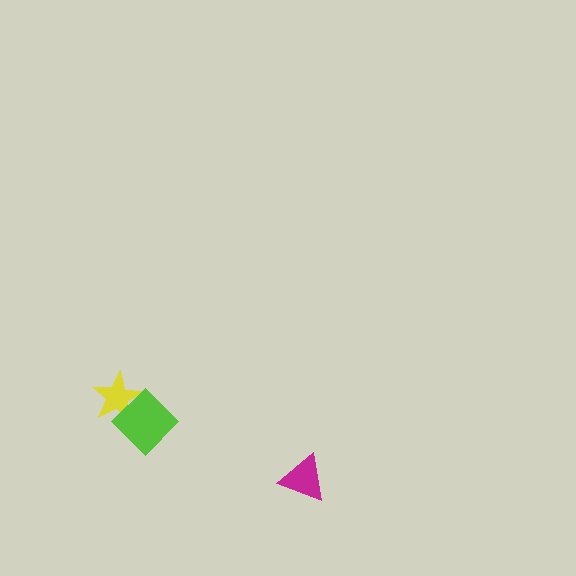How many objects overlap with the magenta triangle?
0 objects overlap with the magenta triangle.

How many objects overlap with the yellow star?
1 object overlaps with the yellow star.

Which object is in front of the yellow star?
The lime diamond is in front of the yellow star.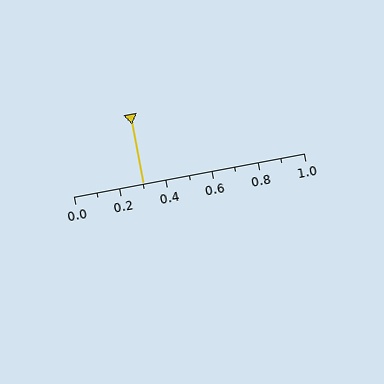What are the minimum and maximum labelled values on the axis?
The axis runs from 0.0 to 1.0.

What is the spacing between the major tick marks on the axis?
The major ticks are spaced 0.2 apart.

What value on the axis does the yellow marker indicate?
The marker indicates approximately 0.3.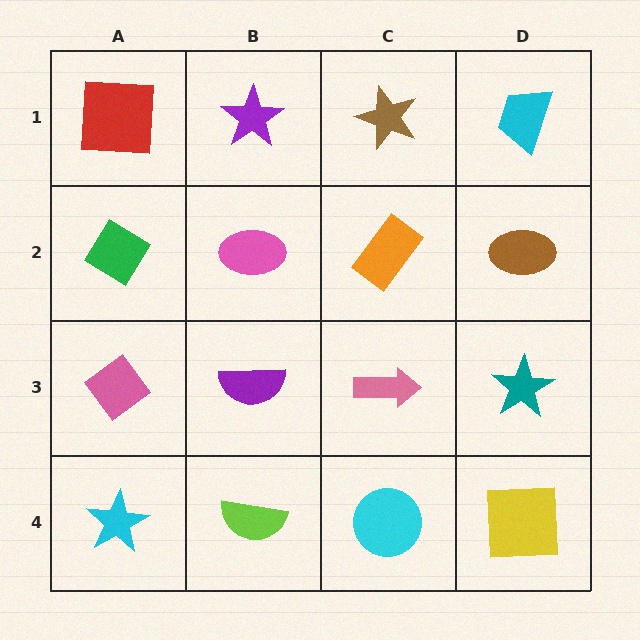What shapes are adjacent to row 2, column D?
A cyan trapezoid (row 1, column D), a teal star (row 3, column D), an orange rectangle (row 2, column C).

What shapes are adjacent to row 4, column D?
A teal star (row 3, column D), a cyan circle (row 4, column C).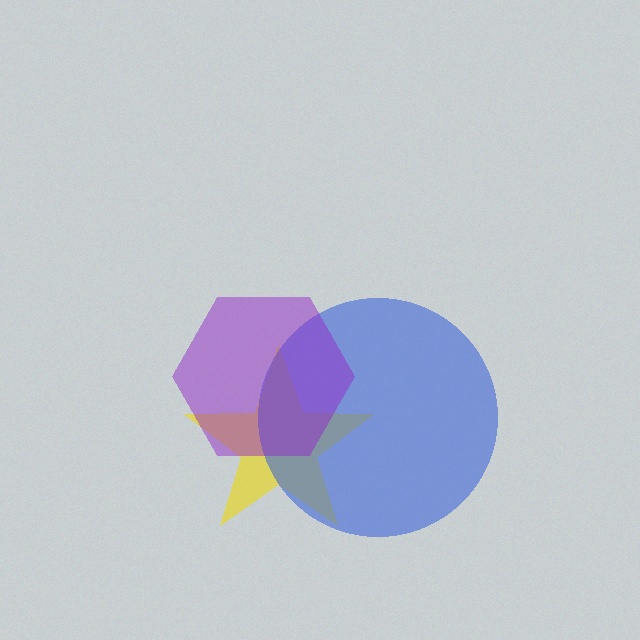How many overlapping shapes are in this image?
There are 3 overlapping shapes in the image.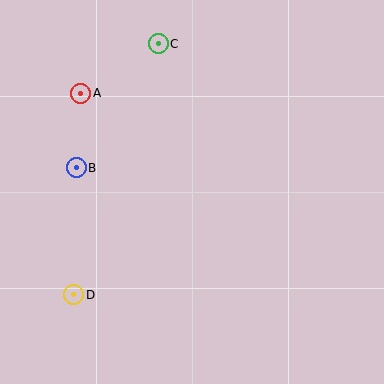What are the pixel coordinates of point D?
Point D is at (74, 295).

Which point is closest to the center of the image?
Point B at (76, 168) is closest to the center.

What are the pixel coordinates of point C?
Point C is at (158, 44).